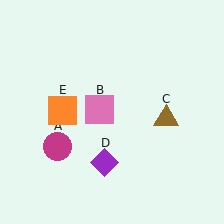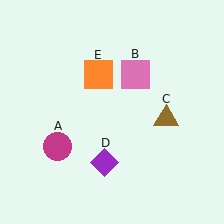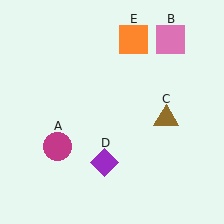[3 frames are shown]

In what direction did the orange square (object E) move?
The orange square (object E) moved up and to the right.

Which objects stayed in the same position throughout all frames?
Magenta circle (object A) and brown triangle (object C) and purple diamond (object D) remained stationary.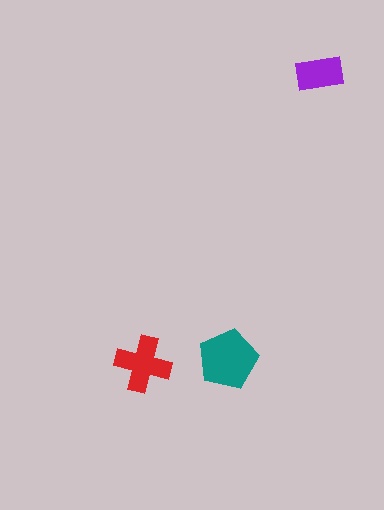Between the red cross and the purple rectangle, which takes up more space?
The red cross.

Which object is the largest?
The teal pentagon.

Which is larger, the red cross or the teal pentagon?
The teal pentagon.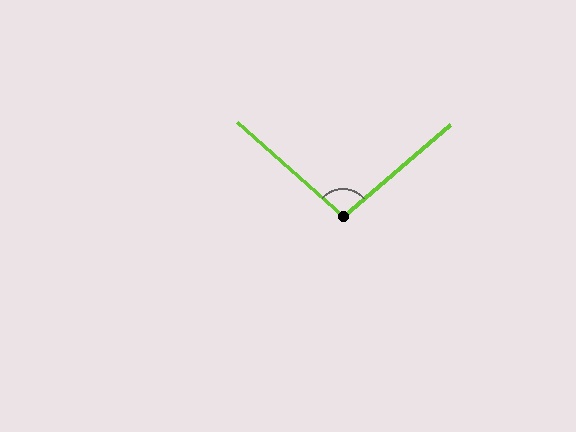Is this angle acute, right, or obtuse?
It is obtuse.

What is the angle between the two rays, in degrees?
Approximately 97 degrees.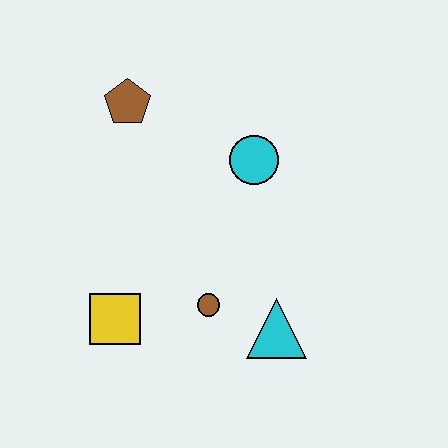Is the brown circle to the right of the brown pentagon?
Yes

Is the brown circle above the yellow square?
Yes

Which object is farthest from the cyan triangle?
The brown pentagon is farthest from the cyan triangle.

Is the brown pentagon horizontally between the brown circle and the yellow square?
Yes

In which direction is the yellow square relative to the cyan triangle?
The yellow square is to the left of the cyan triangle.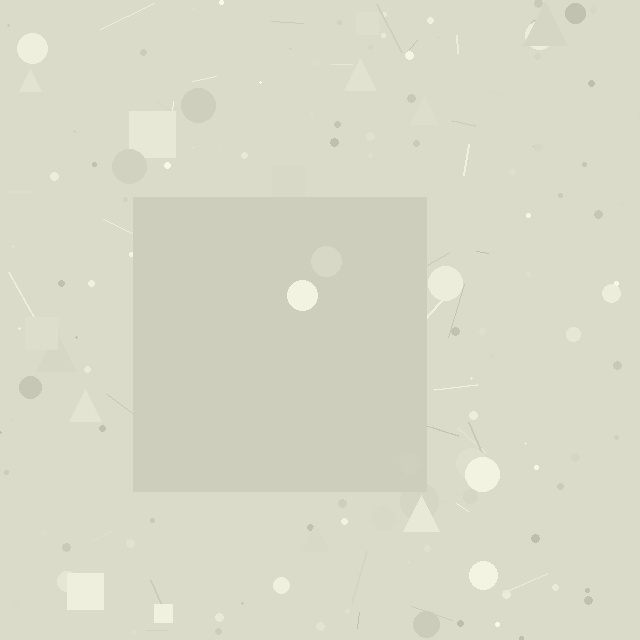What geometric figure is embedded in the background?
A square is embedded in the background.